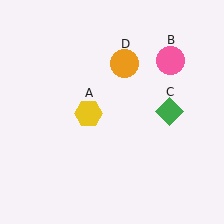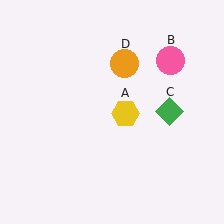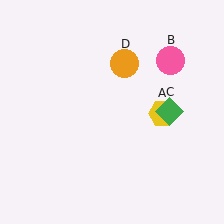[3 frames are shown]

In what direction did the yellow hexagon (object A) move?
The yellow hexagon (object A) moved right.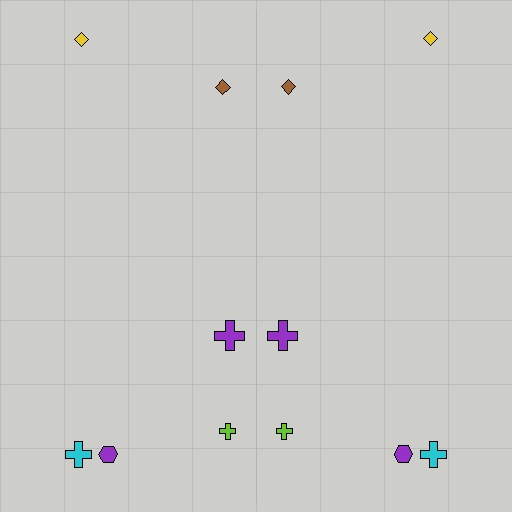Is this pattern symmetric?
Yes, this pattern has bilateral (reflection) symmetry.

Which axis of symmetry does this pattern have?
The pattern has a vertical axis of symmetry running through the center of the image.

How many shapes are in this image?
There are 12 shapes in this image.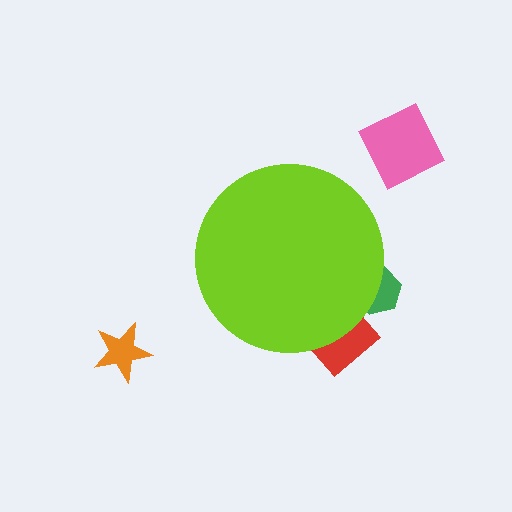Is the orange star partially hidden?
No, the orange star is fully visible.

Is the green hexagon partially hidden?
Yes, the green hexagon is partially hidden behind the lime circle.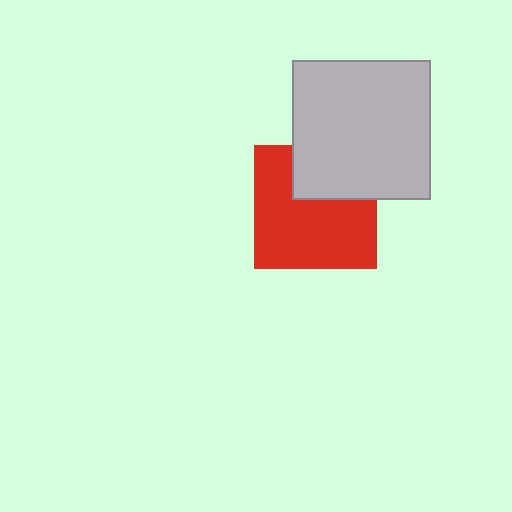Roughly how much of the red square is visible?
Most of it is visible (roughly 70%).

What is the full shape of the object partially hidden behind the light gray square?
The partially hidden object is a red square.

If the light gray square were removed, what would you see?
You would see the complete red square.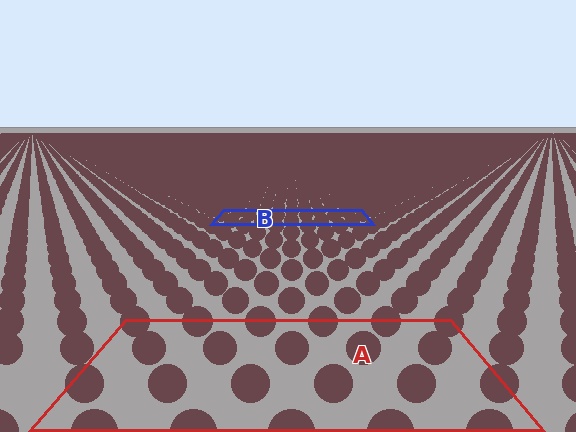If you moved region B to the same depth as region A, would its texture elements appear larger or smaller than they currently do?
They would appear larger. At a closer depth, the same texture elements are projected at a bigger on-screen size.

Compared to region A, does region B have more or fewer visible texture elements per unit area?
Region B has more texture elements per unit area — they are packed more densely because it is farther away.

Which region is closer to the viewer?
Region A is closer. The texture elements there are larger and more spread out.